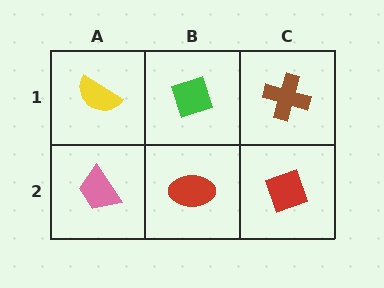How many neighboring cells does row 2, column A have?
2.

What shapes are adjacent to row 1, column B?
A red ellipse (row 2, column B), a yellow semicircle (row 1, column A), a brown cross (row 1, column C).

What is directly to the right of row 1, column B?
A brown cross.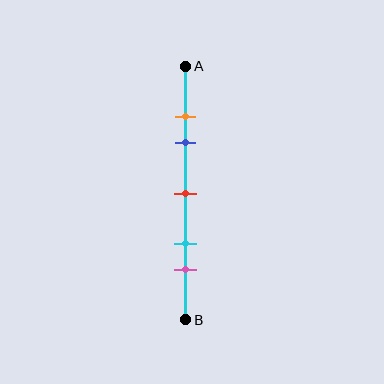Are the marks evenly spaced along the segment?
No, the marks are not evenly spaced.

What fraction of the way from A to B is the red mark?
The red mark is approximately 50% (0.5) of the way from A to B.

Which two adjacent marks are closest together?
The orange and blue marks are the closest adjacent pair.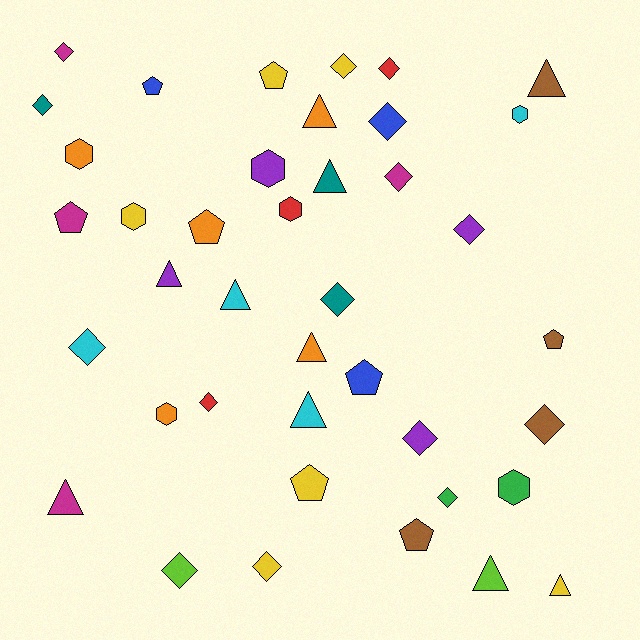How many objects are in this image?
There are 40 objects.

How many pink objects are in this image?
There are no pink objects.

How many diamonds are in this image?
There are 15 diamonds.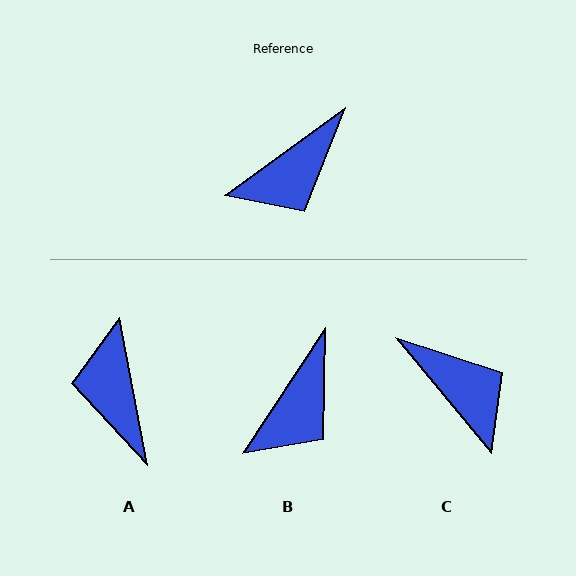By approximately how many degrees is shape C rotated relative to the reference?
Approximately 94 degrees counter-clockwise.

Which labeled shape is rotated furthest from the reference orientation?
A, about 116 degrees away.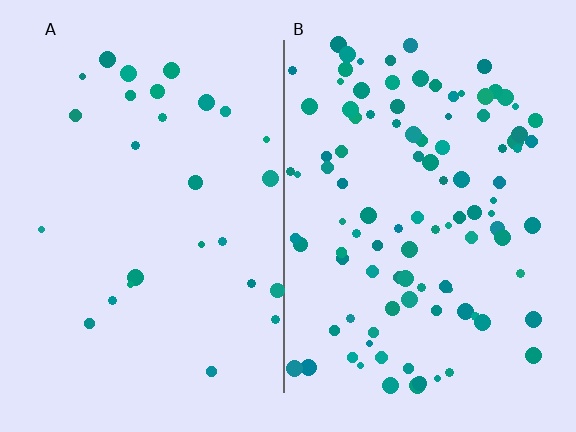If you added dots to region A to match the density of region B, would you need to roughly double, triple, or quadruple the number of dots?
Approximately quadruple.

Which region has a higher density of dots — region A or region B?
B (the right).